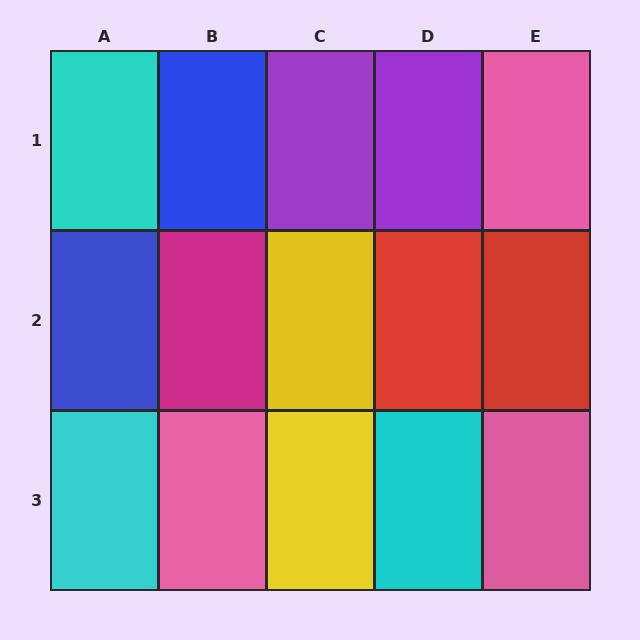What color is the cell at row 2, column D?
Red.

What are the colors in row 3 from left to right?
Cyan, pink, yellow, cyan, pink.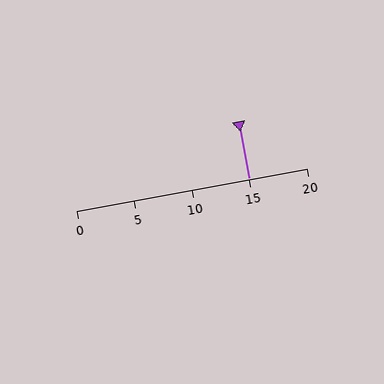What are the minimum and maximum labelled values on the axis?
The axis runs from 0 to 20.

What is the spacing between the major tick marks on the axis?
The major ticks are spaced 5 apart.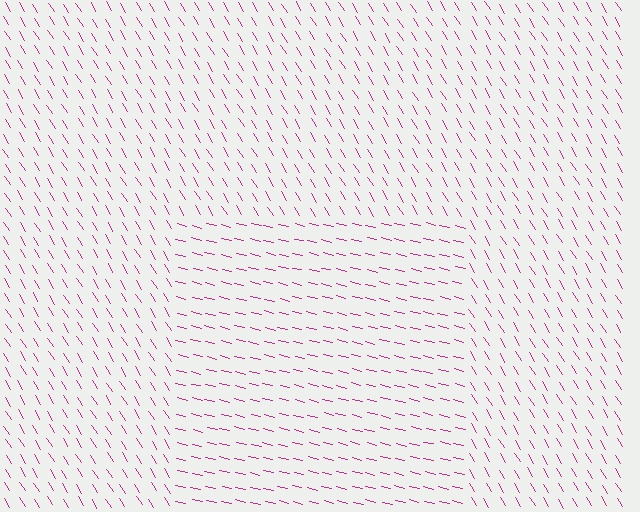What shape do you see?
I see a rectangle.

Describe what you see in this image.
The image is filled with small magenta line segments. A rectangle region in the image has lines oriented differently from the surrounding lines, creating a visible texture boundary.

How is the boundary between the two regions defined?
The boundary is defined purely by a change in line orientation (approximately 45 degrees difference). All lines are the same color and thickness.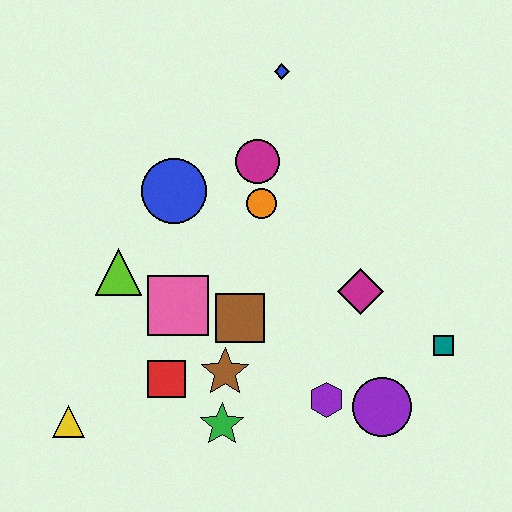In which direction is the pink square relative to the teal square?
The pink square is to the left of the teal square.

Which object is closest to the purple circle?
The purple hexagon is closest to the purple circle.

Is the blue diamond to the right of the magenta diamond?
No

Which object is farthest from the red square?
The blue diamond is farthest from the red square.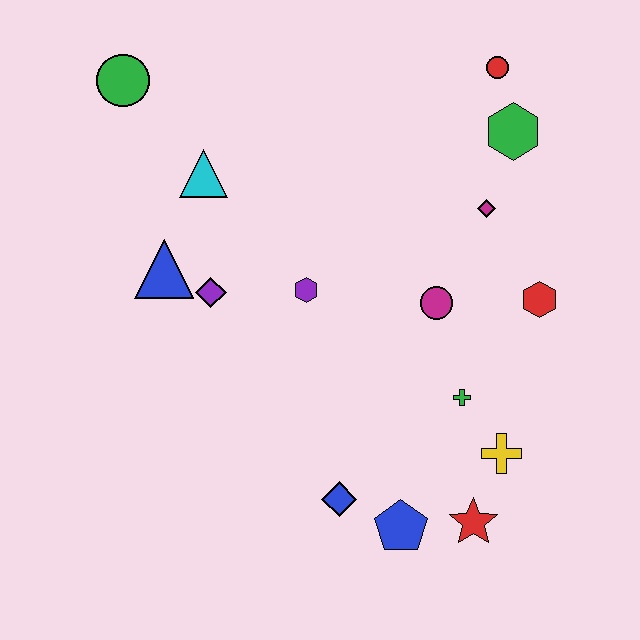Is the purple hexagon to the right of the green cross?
No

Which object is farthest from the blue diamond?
The green circle is farthest from the blue diamond.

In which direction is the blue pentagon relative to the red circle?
The blue pentagon is below the red circle.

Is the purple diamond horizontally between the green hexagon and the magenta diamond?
No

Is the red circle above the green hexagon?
Yes